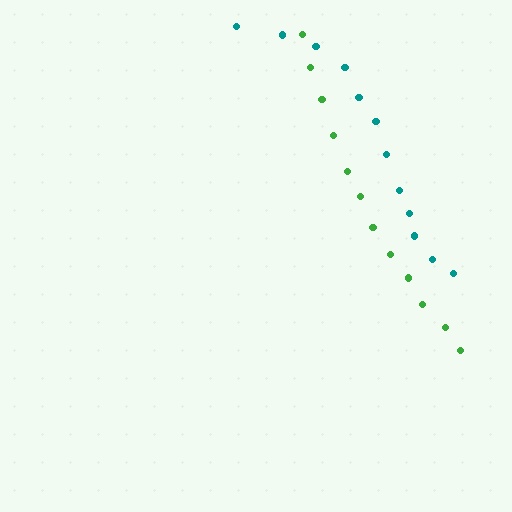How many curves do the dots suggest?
There are 2 distinct paths.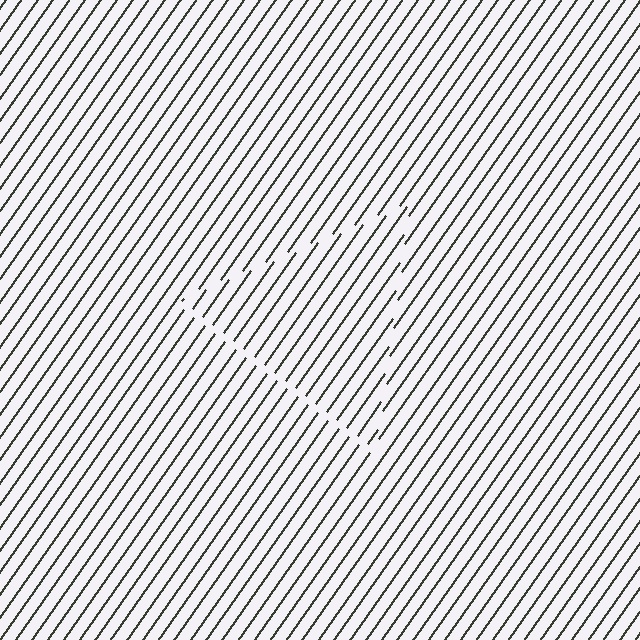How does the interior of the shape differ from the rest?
The interior of the shape contains the same grating, shifted by half a period — the contour is defined by the phase discontinuity where line-ends from the inner and outer gratings abut.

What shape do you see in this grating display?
An illusory triangle. The interior of the shape contains the same grating, shifted by half a period — the contour is defined by the phase discontinuity where line-ends from the inner and outer gratings abut.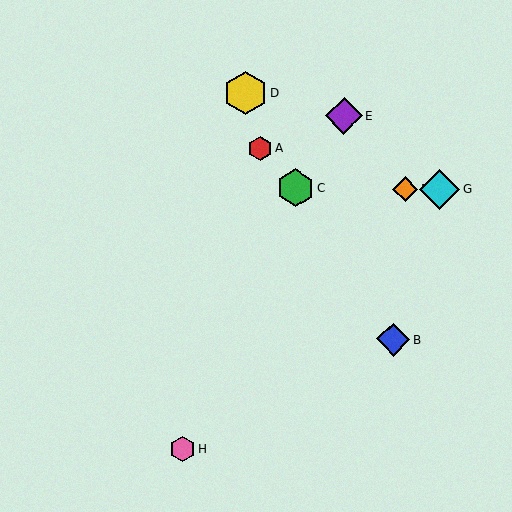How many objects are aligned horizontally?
3 objects (C, F, G) are aligned horizontally.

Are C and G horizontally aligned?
Yes, both are at y≈188.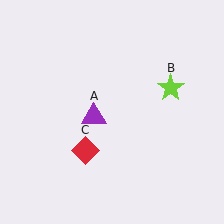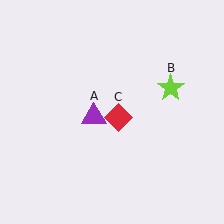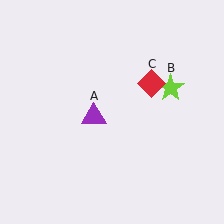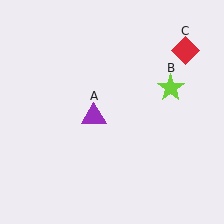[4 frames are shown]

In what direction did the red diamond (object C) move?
The red diamond (object C) moved up and to the right.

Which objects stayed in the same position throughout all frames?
Purple triangle (object A) and lime star (object B) remained stationary.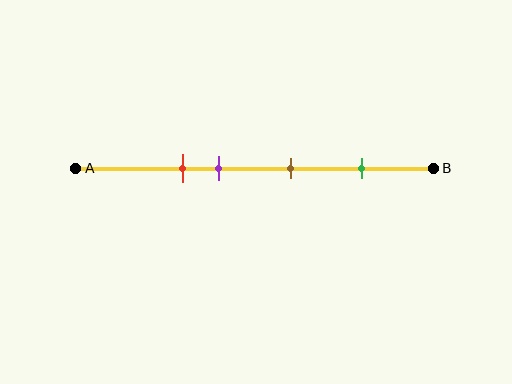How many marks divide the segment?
There are 4 marks dividing the segment.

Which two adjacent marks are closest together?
The red and purple marks are the closest adjacent pair.